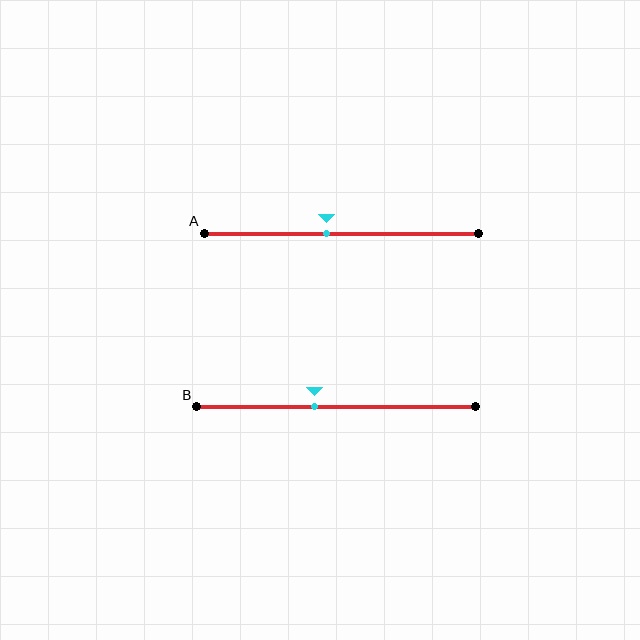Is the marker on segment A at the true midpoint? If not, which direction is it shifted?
No, the marker on segment A is shifted to the left by about 6% of the segment length.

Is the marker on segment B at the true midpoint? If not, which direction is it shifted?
No, the marker on segment B is shifted to the left by about 8% of the segment length.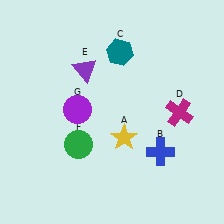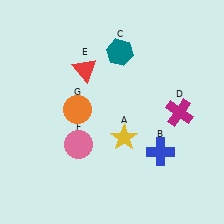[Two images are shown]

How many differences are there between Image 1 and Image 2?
There are 3 differences between the two images.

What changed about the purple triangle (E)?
In Image 1, E is purple. In Image 2, it changed to red.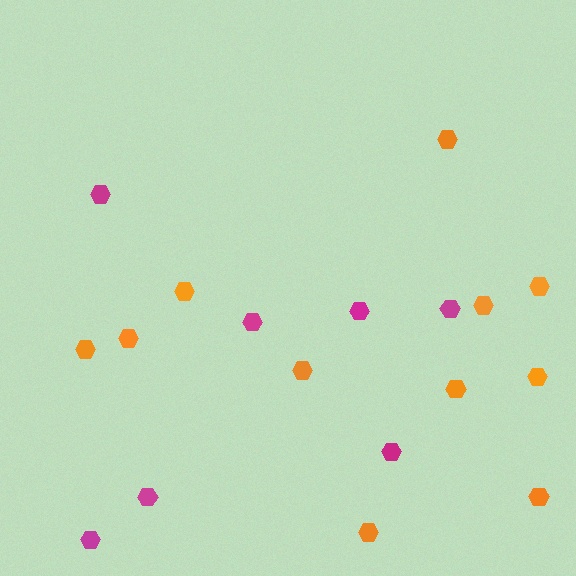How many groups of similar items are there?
There are 2 groups: one group of orange hexagons (11) and one group of magenta hexagons (7).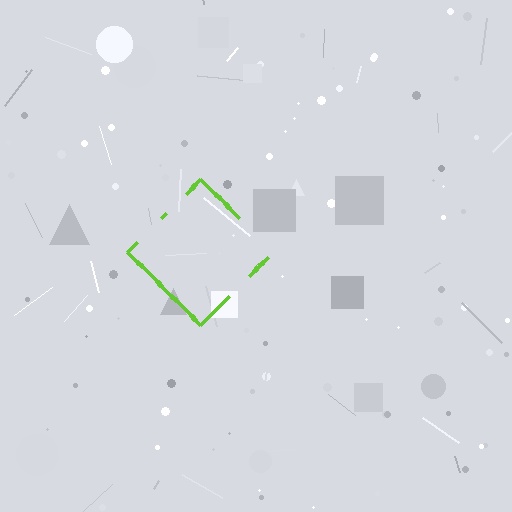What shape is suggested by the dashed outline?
The dashed outline suggests a diamond.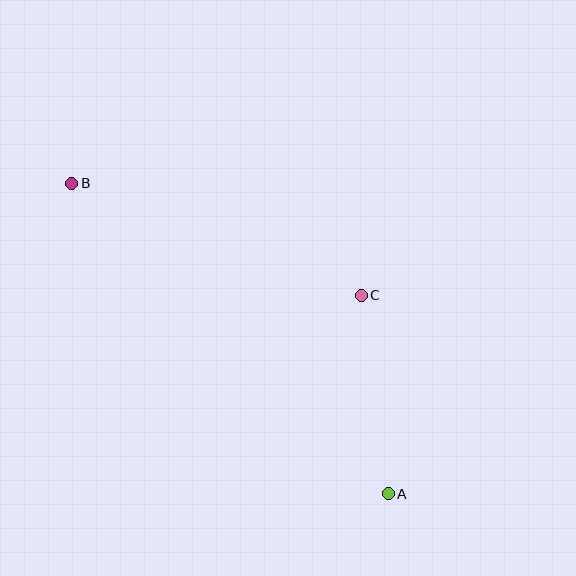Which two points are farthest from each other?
Points A and B are farthest from each other.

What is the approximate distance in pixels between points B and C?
The distance between B and C is approximately 311 pixels.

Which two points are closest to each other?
Points A and C are closest to each other.